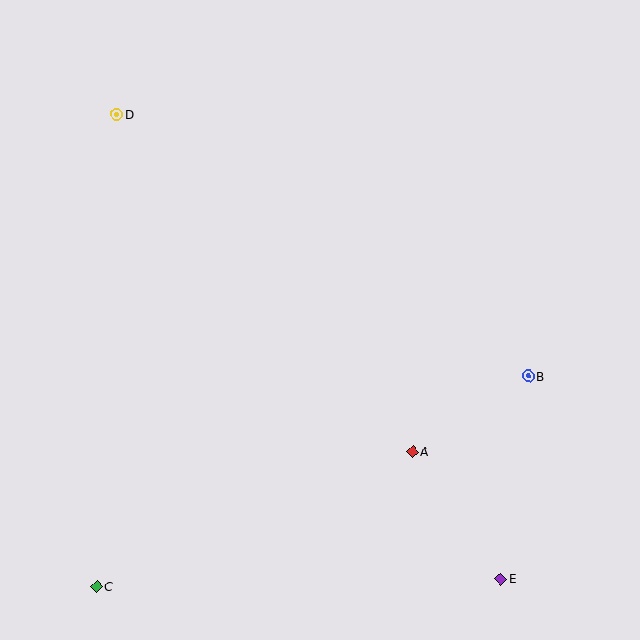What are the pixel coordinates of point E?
Point E is at (501, 579).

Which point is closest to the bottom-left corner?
Point C is closest to the bottom-left corner.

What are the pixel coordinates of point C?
Point C is at (97, 586).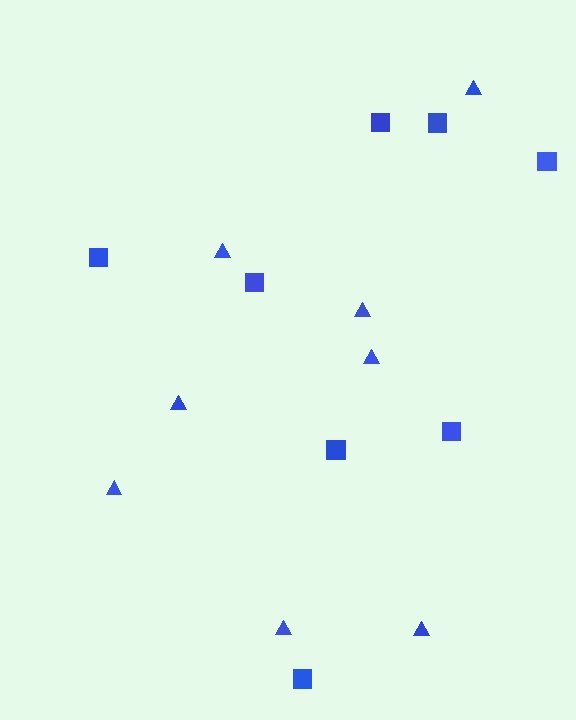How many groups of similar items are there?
There are 2 groups: one group of triangles (8) and one group of squares (8).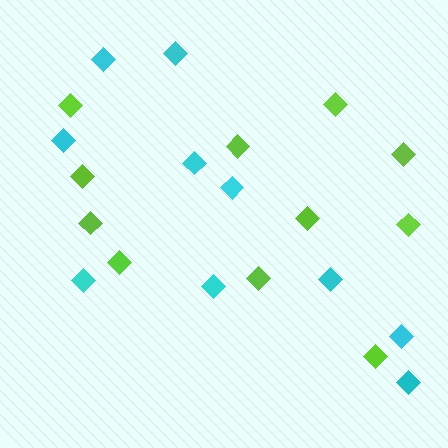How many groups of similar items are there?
There are 2 groups: one group of cyan diamonds (10) and one group of lime diamonds (11).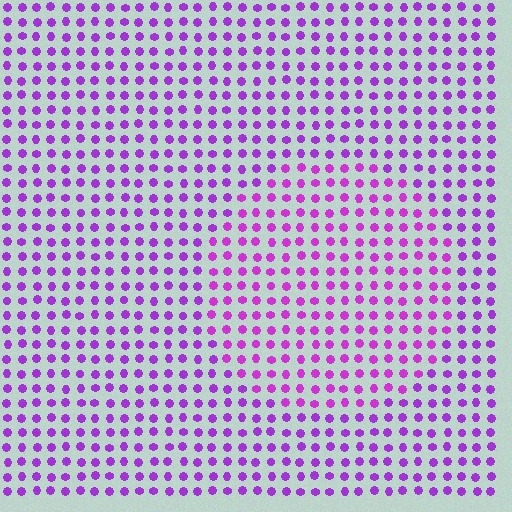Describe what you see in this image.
The image is filled with small purple elements in a uniform arrangement. A circle-shaped region is visible where the elements are tinted to a slightly different hue, forming a subtle color boundary.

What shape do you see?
I see a circle.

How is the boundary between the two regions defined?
The boundary is defined purely by a slight shift in hue (about 17 degrees). Spacing, size, and orientation are identical on both sides.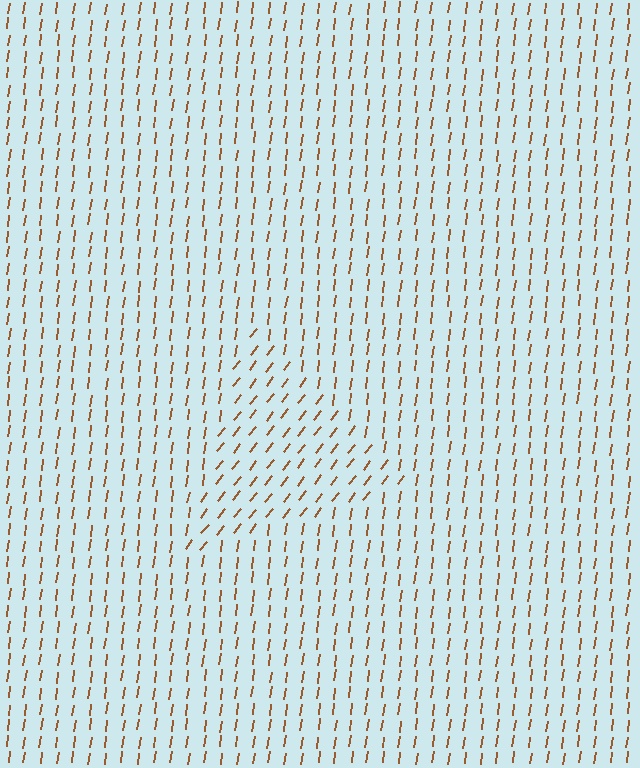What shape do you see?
I see a triangle.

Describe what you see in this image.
The image is filled with small brown line segments. A triangle region in the image has lines oriented differently from the surrounding lines, creating a visible texture boundary.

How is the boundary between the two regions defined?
The boundary is defined purely by a change in line orientation (approximately 30 degrees difference). All lines are the same color and thickness.